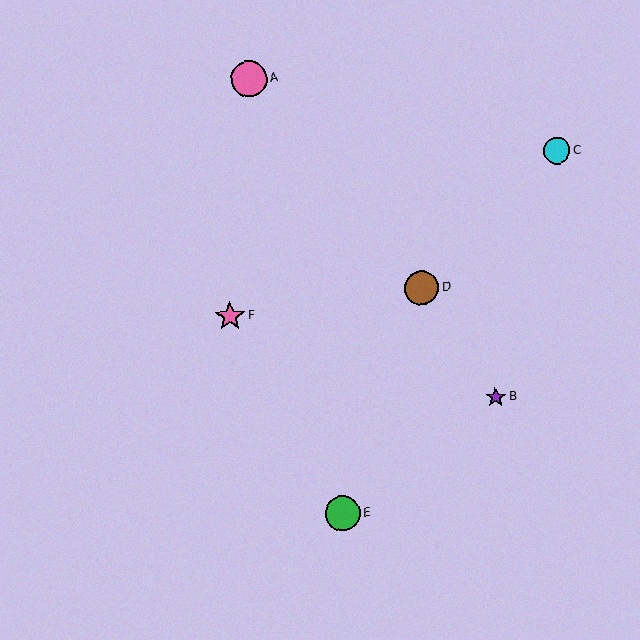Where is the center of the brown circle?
The center of the brown circle is at (422, 288).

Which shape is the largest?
The pink circle (labeled A) is the largest.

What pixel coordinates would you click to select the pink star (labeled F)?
Click at (230, 316) to select the pink star F.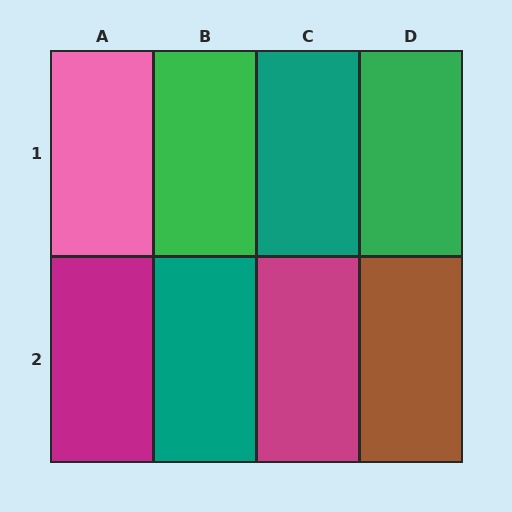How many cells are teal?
2 cells are teal.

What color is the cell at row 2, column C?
Magenta.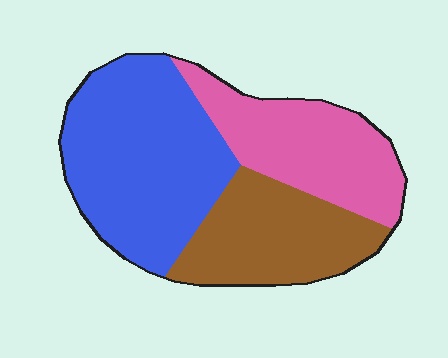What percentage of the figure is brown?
Brown takes up about one quarter (1/4) of the figure.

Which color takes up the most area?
Blue, at roughly 45%.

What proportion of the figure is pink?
Pink covers around 30% of the figure.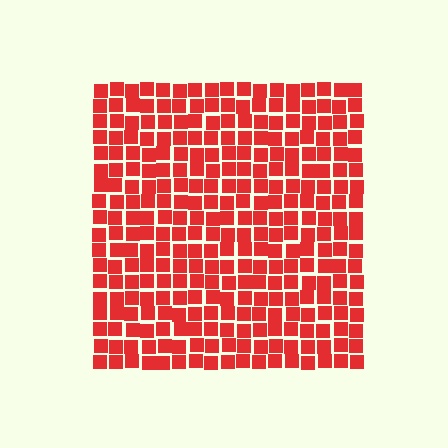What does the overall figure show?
The overall figure shows a square.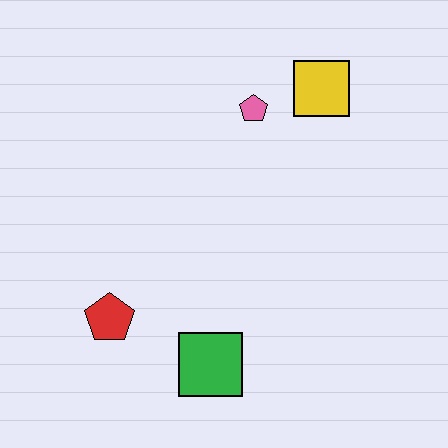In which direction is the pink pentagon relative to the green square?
The pink pentagon is above the green square.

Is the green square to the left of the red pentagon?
No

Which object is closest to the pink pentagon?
The yellow square is closest to the pink pentagon.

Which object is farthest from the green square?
The yellow square is farthest from the green square.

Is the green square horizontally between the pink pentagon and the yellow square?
No